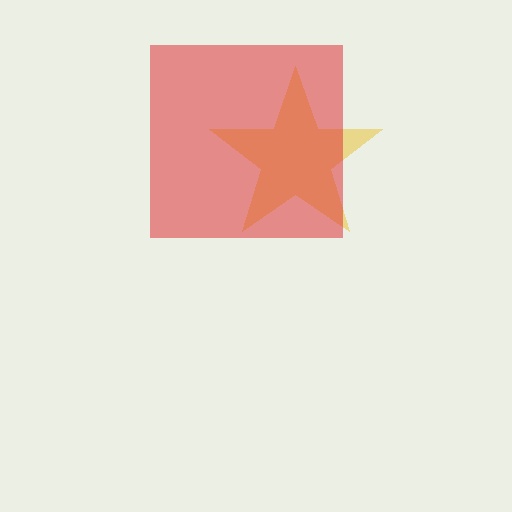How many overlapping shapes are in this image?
There are 2 overlapping shapes in the image.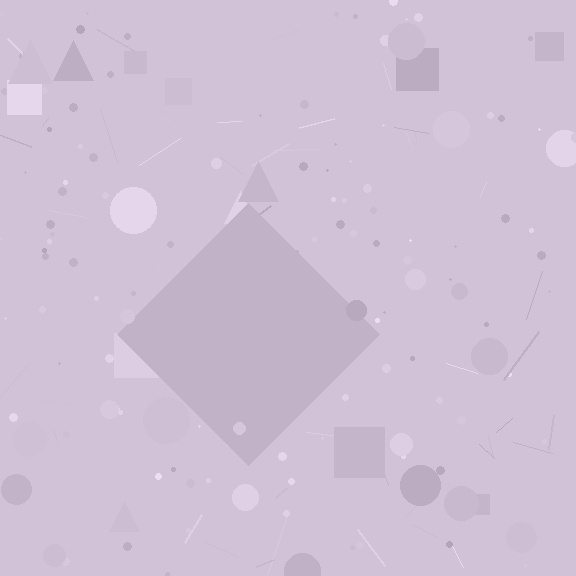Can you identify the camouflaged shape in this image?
The camouflaged shape is a diamond.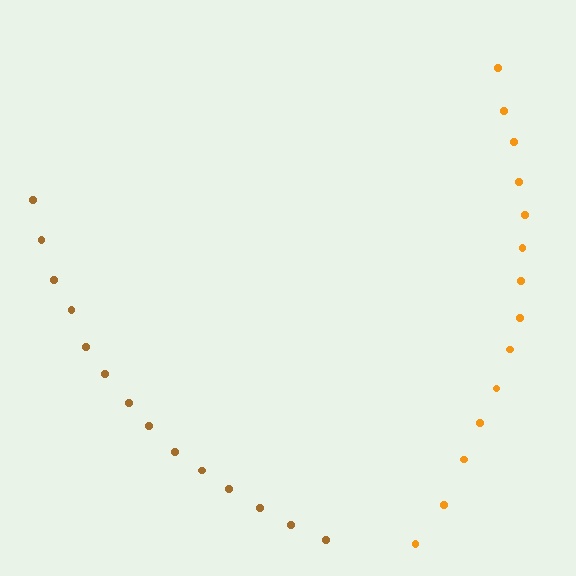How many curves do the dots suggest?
There are 2 distinct paths.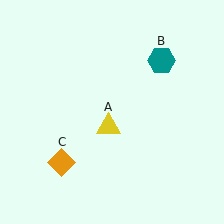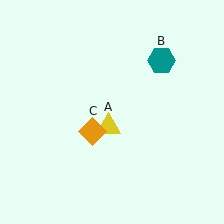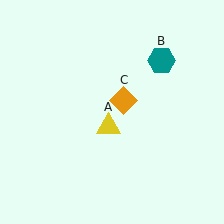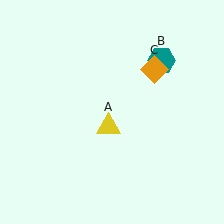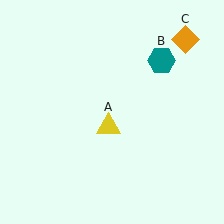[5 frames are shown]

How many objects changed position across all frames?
1 object changed position: orange diamond (object C).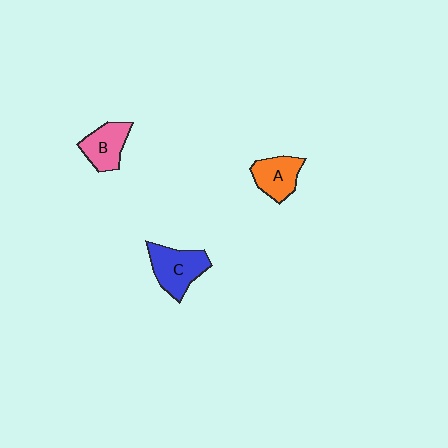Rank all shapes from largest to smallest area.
From largest to smallest: C (blue), B (pink), A (orange).